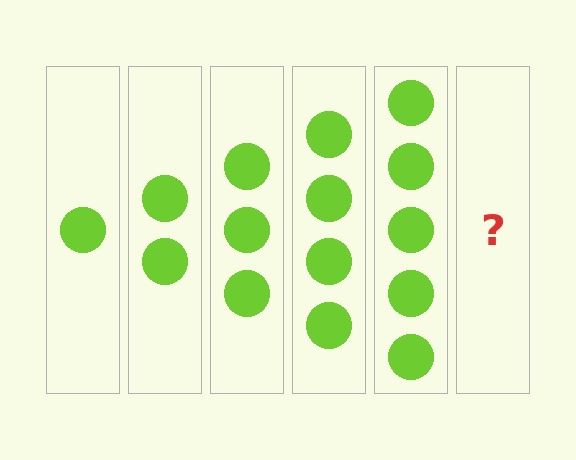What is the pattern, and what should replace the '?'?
The pattern is that each step adds one more circle. The '?' should be 6 circles.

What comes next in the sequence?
The next element should be 6 circles.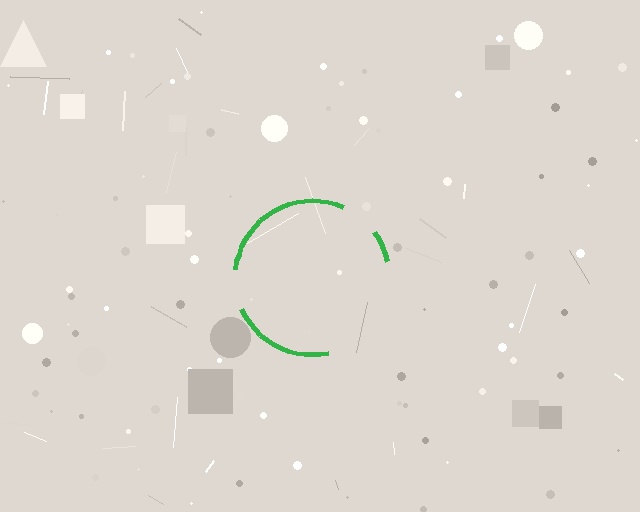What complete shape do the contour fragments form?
The contour fragments form a circle.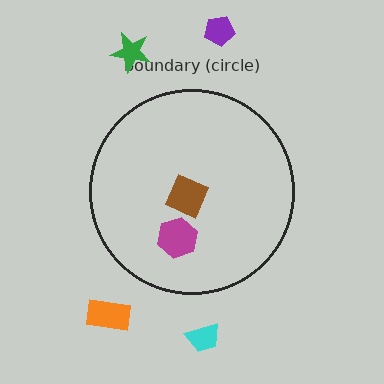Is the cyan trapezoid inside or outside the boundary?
Outside.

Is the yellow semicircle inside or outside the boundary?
Inside.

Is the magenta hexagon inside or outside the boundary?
Inside.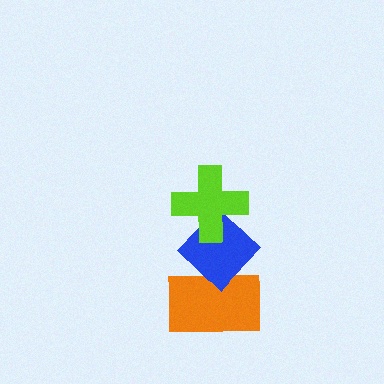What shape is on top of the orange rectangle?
The blue diamond is on top of the orange rectangle.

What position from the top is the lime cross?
The lime cross is 1st from the top.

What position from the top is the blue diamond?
The blue diamond is 2nd from the top.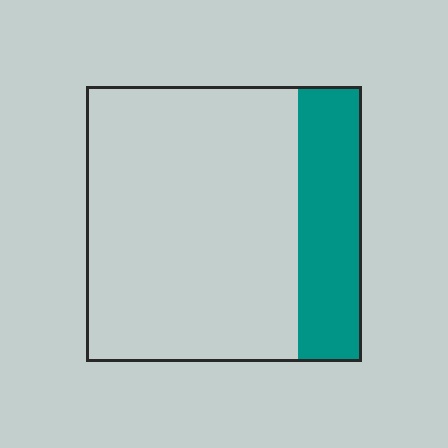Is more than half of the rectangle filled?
No.